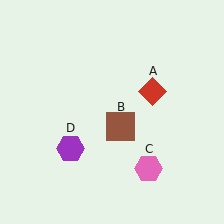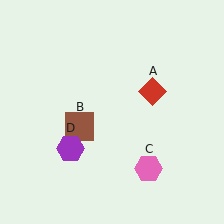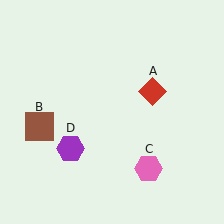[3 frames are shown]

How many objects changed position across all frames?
1 object changed position: brown square (object B).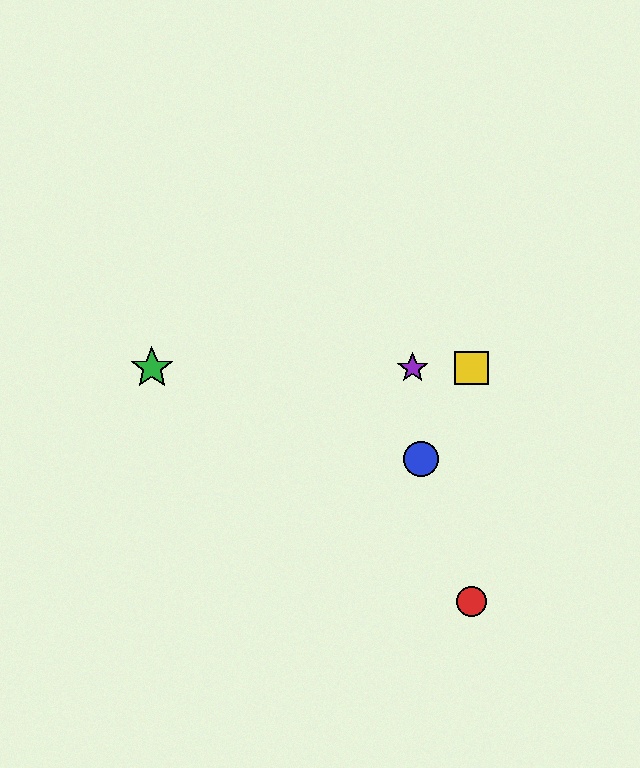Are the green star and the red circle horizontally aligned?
No, the green star is at y≈368 and the red circle is at y≈602.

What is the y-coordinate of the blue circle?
The blue circle is at y≈459.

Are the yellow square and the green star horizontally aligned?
Yes, both are at y≈368.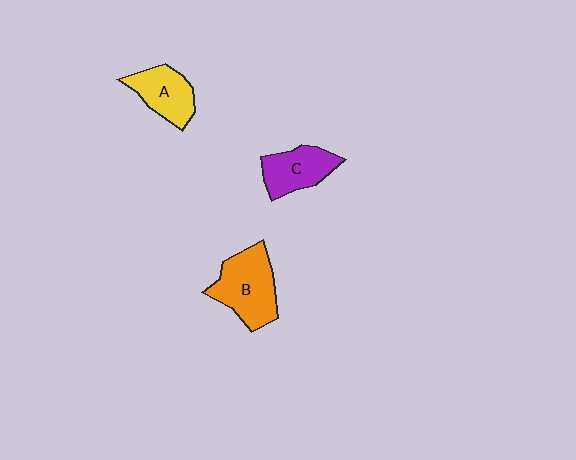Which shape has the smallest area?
Shape A (yellow).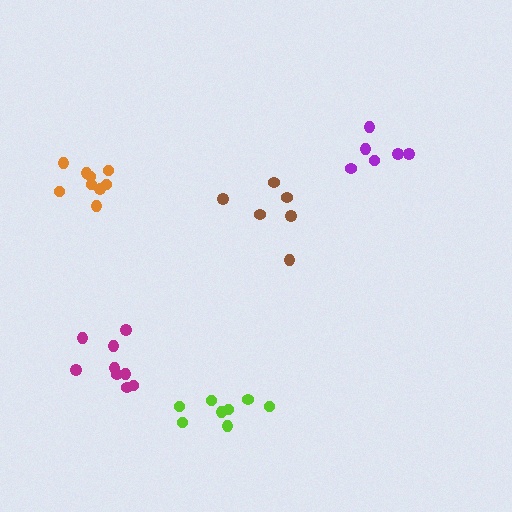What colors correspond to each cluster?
The clusters are colored: lime, brown, orange, purple, magenta.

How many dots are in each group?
Group 1: 8 dots, Group 2: 6 dots, Group 3: 9 dots, Group 4: 6 dots, Group 5: 9 dots (38 total).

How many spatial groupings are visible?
There are 5 spatial groupings.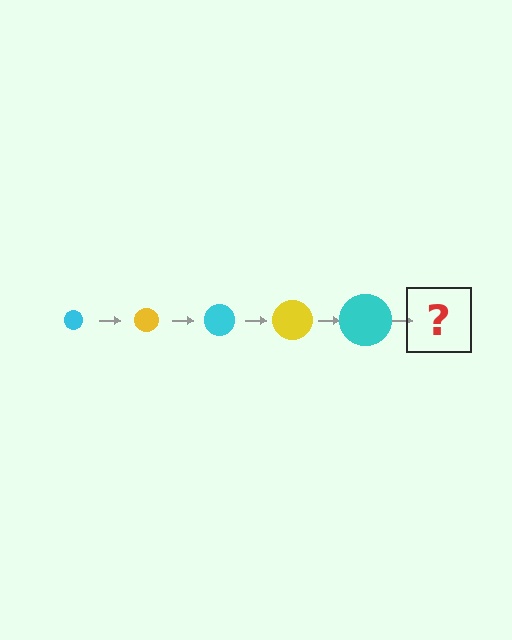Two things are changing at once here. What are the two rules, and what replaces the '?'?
The two rules are that the circle grows larger each step and the color cycles through cyan and yellow. The '?' should be a yellow circle, larger than the previous one.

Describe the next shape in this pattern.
It should be a yellow circle, larger than the previous one.